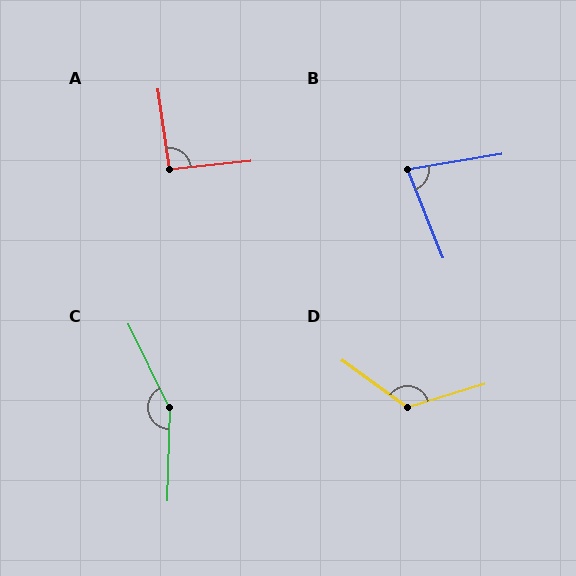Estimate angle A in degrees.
Approximately 92 degrees.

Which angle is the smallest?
B, at approximately 78 degrees.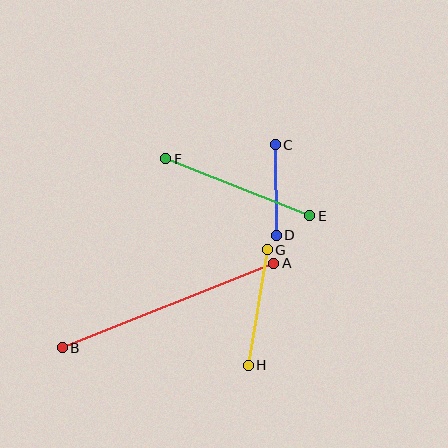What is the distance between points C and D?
The distance is approximately 90 pixels.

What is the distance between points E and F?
The distance is approximately 155 pixels.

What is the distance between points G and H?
The distance is approximately 117 pixels.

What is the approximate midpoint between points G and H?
The midpoint is at approximately (258, 308) pixels.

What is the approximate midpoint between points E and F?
The midpoint is at approximately (238, 187) pixels.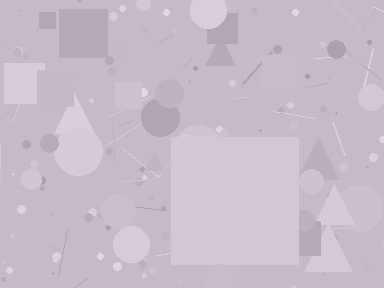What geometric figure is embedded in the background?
A square is embedded in the background.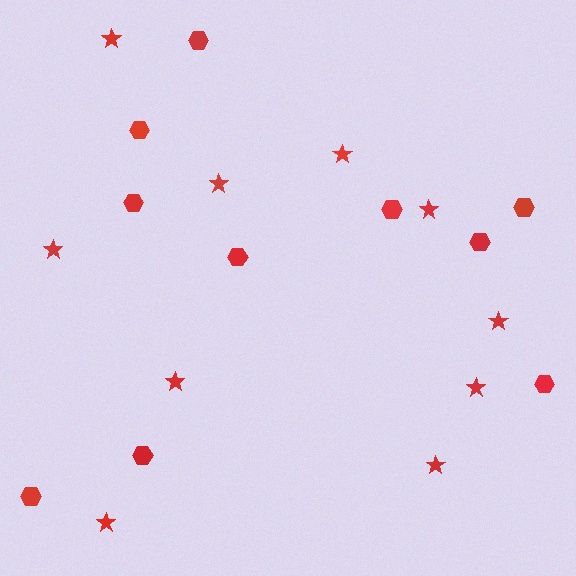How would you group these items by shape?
There are 2 groups: one group of stars (10) and one group of hexagons (10).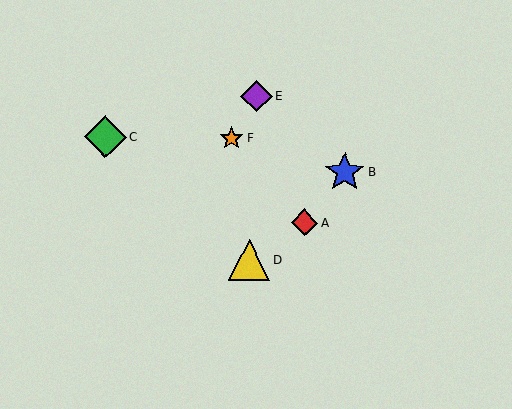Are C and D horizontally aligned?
No, C is at y≈137 and D is at y≈260.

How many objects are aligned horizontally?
2 objects (C, F) are aligned horizontally.